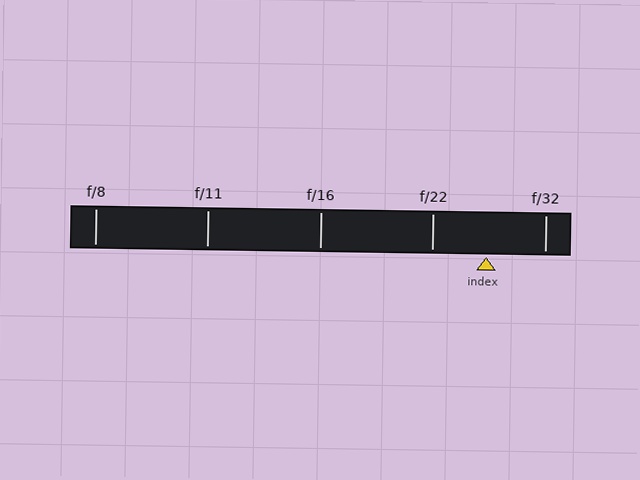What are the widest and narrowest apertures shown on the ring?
The widest aperture shown is f/8 and the narrowest is f/32.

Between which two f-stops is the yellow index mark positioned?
The index mark is between f/22 and f/32.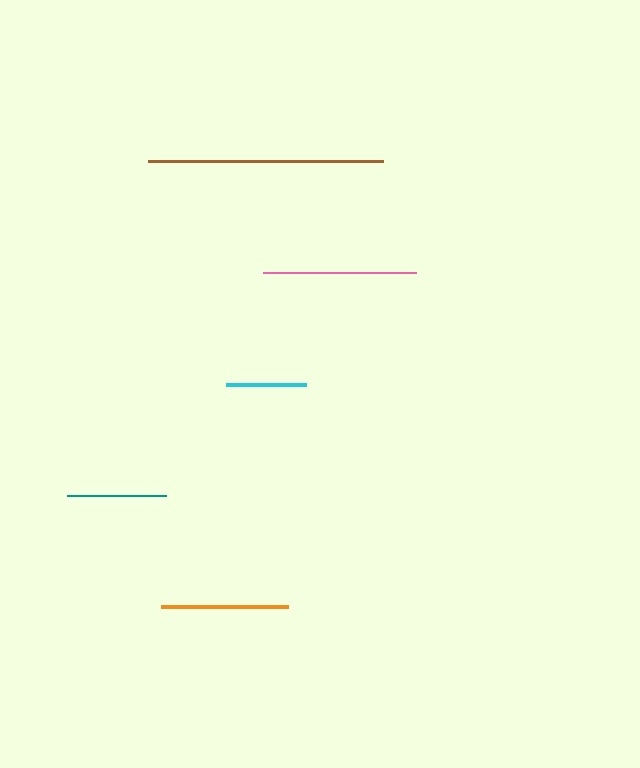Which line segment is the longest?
The brown line is the longest at approximately 234 pixels.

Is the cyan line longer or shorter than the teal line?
The teal line is longer than the cyan line.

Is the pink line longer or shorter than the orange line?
The pink line is longer than the orange line.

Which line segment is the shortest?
The cyan line is the shortest at approximately 80 pixels.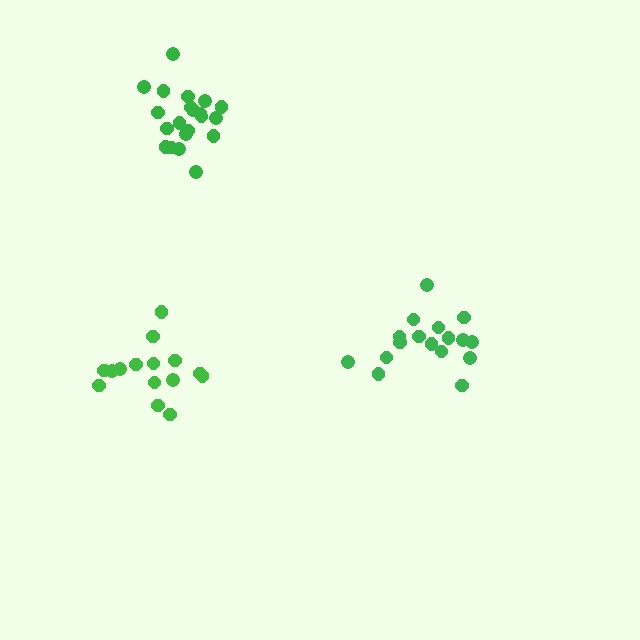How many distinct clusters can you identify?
There are 3 distinct clusters.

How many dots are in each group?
Group 1: 17 dots, Group 2: 21 dots, Group 3: 15 dots (53 total).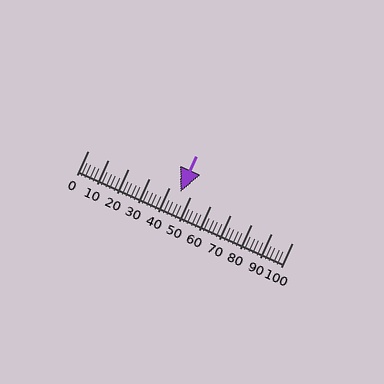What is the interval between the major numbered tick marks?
The major tick marks are spaced 10 units apart.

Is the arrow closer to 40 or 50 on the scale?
The arrow is closer to 50.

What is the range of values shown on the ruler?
The ruler shows values from 0 to 100.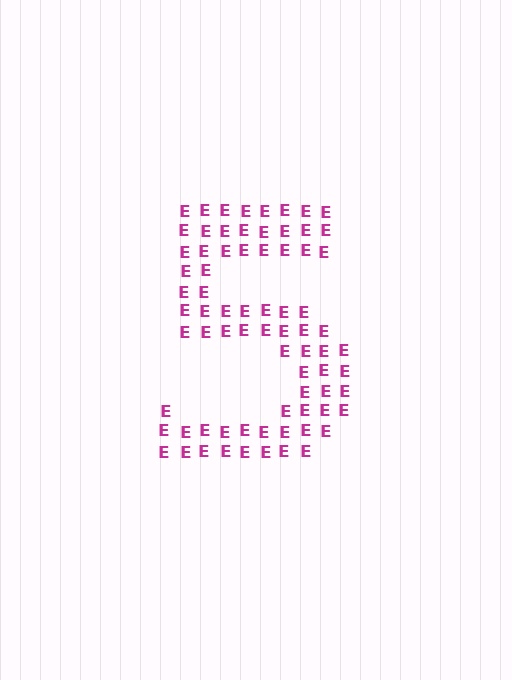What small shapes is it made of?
It is made of small letter E's.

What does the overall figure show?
The overall figure shows the digit 5.